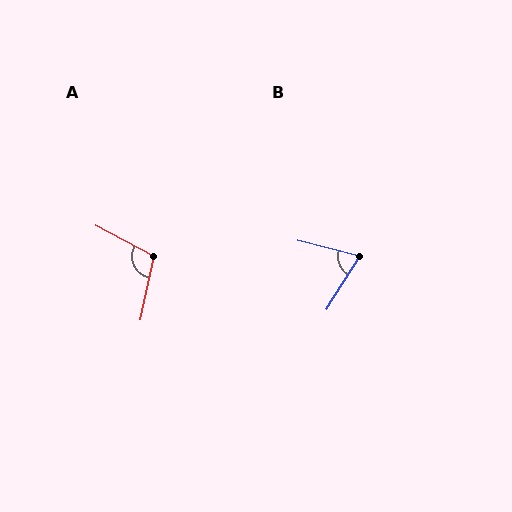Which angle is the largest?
A, at approximately 106 degrees.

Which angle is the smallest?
B, at approximately 72 degrees.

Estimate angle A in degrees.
Approximately 106 degrees.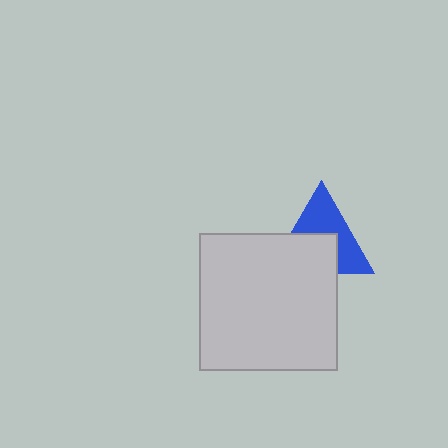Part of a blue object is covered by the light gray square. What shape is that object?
It is a triangle.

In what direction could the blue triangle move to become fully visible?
The blue triangle could move up. That would shift it out from behind the light gray square entirely.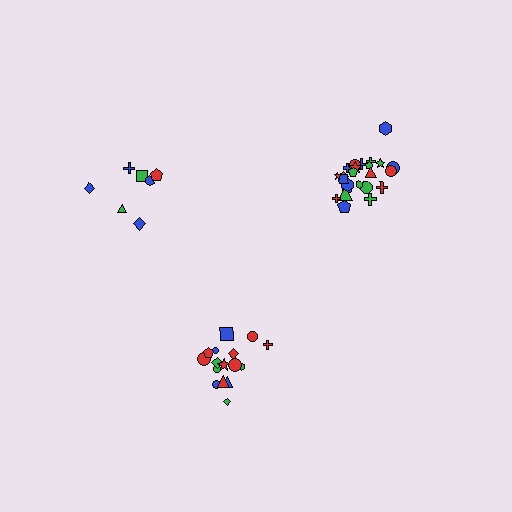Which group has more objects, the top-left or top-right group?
The top-right group.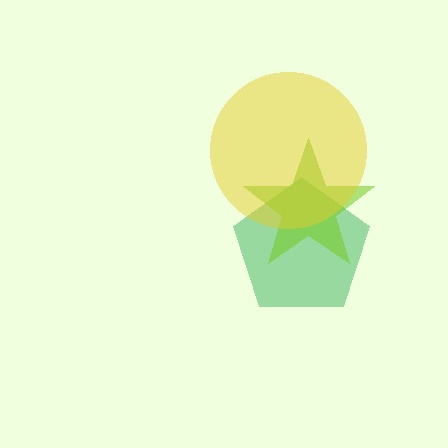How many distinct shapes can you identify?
There are 3 distinct shapes: a green pentagon, a lime star, a yellow circle.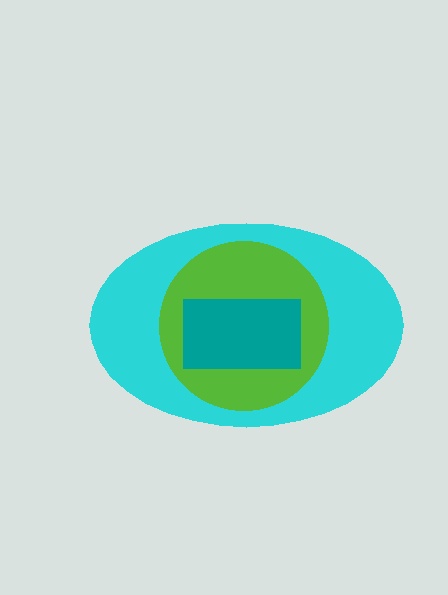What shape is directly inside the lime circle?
The teal rectangle.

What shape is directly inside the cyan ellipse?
The lime circle.